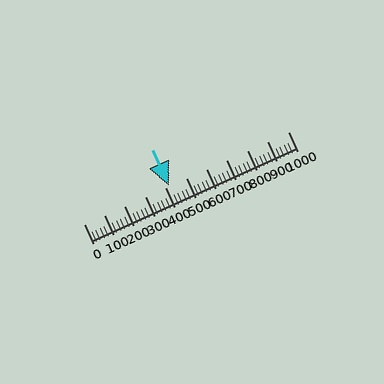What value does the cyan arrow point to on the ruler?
The cyan arrow points to approximately 419.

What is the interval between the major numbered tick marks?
The major tick marks are spaced 100 units apart.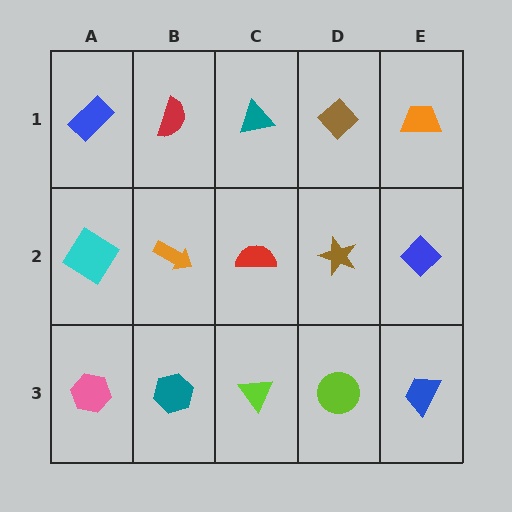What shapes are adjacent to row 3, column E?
A blue diamond (row 2, column E), a lime circle (row 3, column D).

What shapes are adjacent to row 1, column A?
A cyan diamond (row 2, column A), a red semicircle (row 1, column B).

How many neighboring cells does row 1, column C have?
3.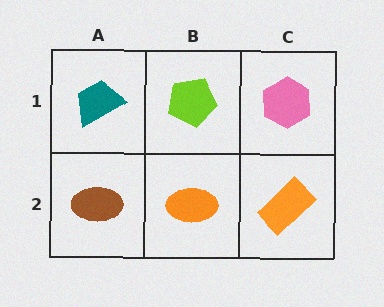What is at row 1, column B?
A lime pentagon.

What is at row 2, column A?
A brown ellipse.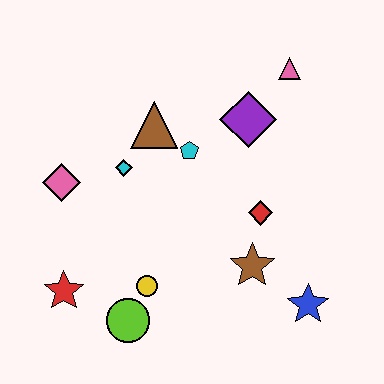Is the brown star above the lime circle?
Yes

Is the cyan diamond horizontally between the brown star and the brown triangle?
No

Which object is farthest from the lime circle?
The pink triangle is farthest from the lime circle.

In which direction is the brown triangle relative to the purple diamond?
The brown triangle is to the left of the purple diamond.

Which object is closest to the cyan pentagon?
The brown triangle is closest to the cyan pentagon.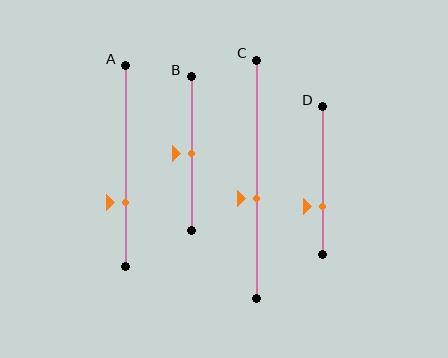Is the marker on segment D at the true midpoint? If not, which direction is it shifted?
No, the marker on segment D is shifted downward by about 17% of the segment length.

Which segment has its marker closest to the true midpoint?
Segment B has its marker closest to the true midpoint.